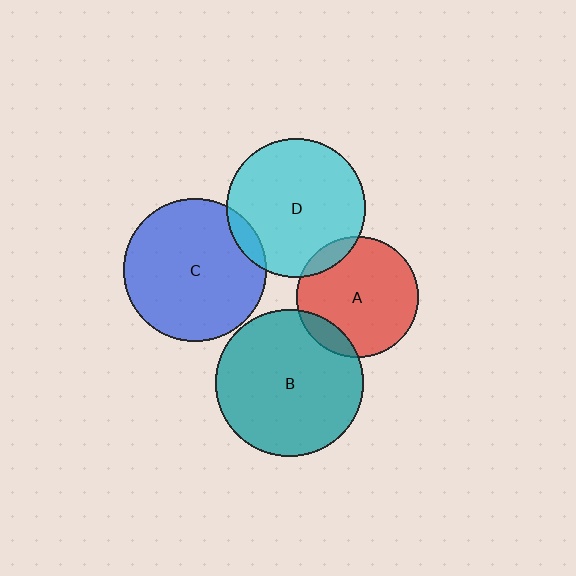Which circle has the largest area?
Circle B (teal).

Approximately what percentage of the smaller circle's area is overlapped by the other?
Approximately 5%.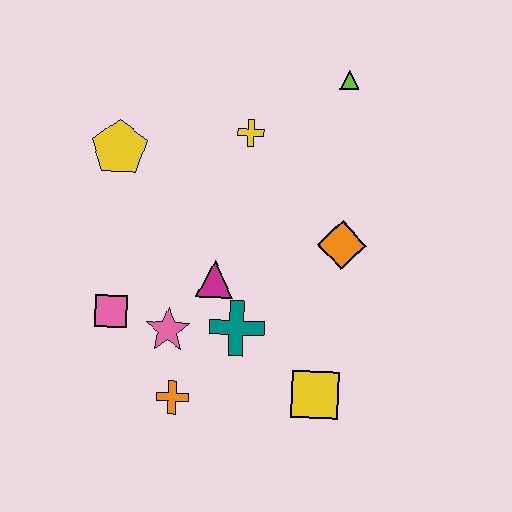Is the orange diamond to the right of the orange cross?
Yes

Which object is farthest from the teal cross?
The lime triangle is farthest from the teal cross.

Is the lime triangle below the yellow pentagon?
No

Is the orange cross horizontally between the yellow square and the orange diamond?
No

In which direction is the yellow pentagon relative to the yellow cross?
The yellow pentagon is to the left of the yellow cross.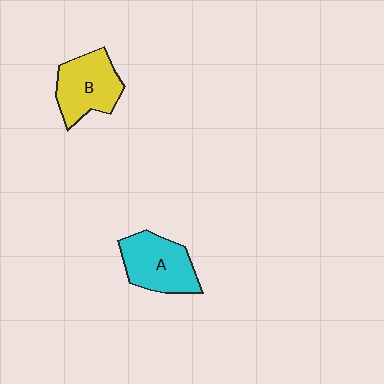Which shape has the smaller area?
Shape B (yellow).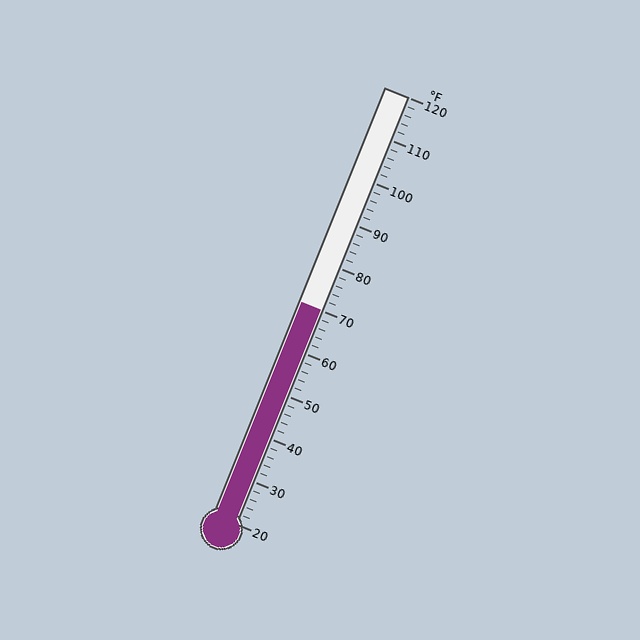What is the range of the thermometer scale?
The thermometer scale ranges from 20°F to 120°F.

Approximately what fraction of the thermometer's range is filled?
The thermometer is filled to approximately 50% of its range.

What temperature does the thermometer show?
The thermometer shows approximately 70°F.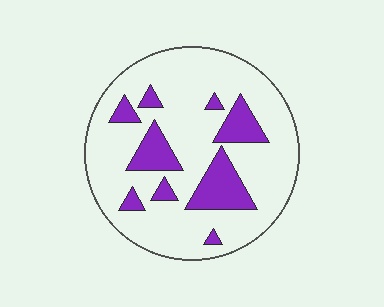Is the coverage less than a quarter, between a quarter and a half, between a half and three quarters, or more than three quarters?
Less than a quarter.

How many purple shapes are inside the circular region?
9.